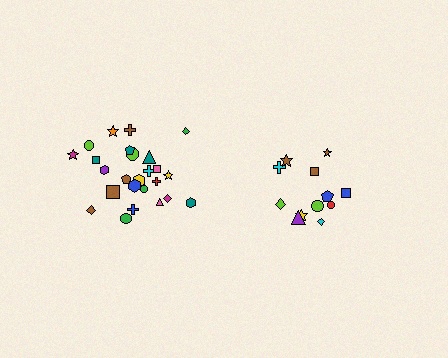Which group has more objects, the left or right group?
The left group.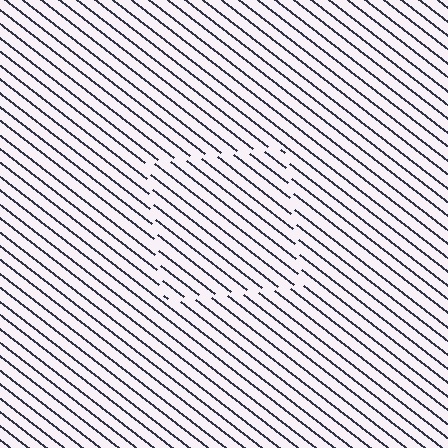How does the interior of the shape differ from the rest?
The interior of the shape contains the same grating, shifted by half a period — the contour is defined by the phase discontinuity where line-ends from the inner and outer gratings abut.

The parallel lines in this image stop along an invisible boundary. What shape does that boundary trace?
An illusory square. The interior of the shape contains the same grating, shifted by half a period — the contour is defined by the phase discontinuity where line-ends from the inner and outer gratings abut.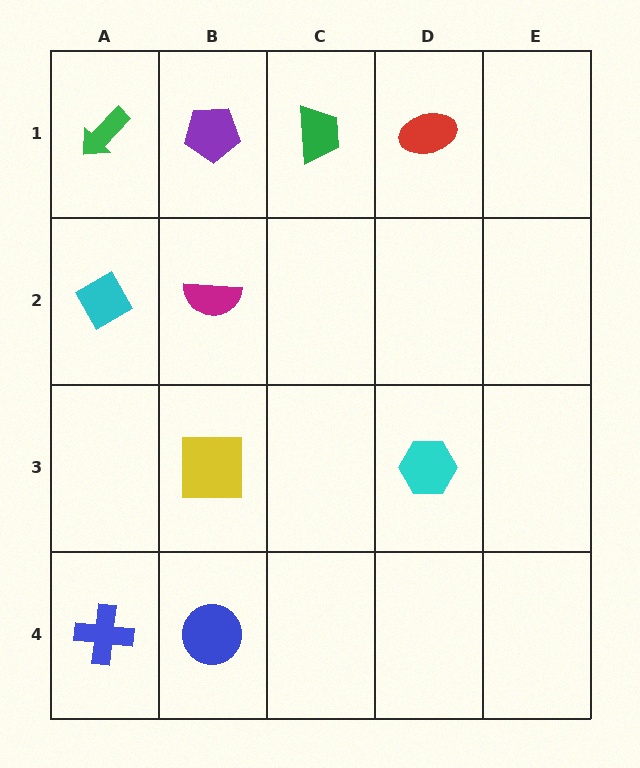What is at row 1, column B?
A purple pentagon.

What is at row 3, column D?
A cyan hexagon.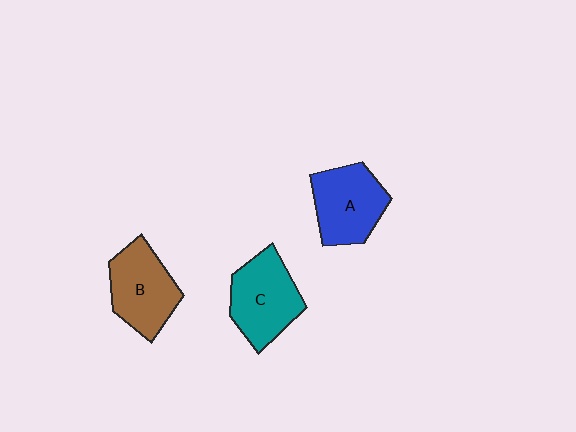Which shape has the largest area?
Shape C (teal).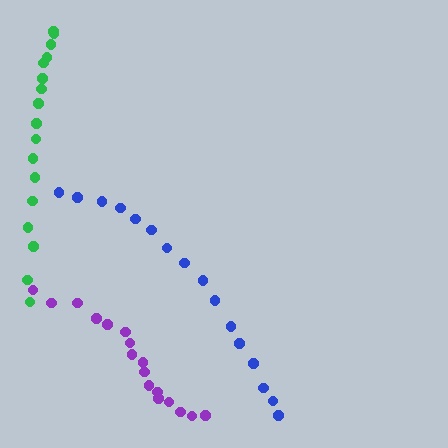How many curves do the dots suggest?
There are 3 distinct paths.